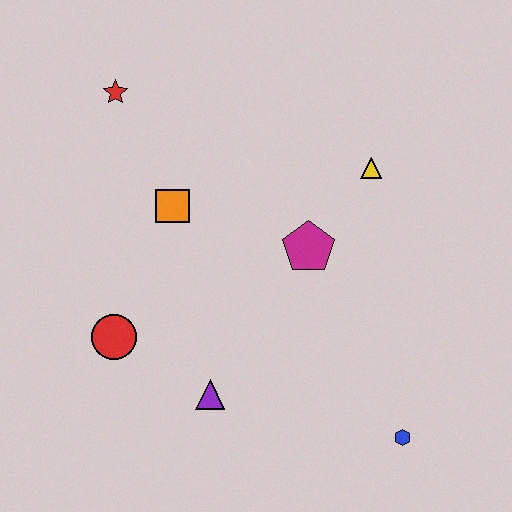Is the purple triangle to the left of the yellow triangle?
Yes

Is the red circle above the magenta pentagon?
No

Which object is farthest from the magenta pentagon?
The red star is farthest from the magenta pentagon.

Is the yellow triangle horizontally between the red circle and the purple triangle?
No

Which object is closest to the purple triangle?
The red circle is closest to the purple triangle.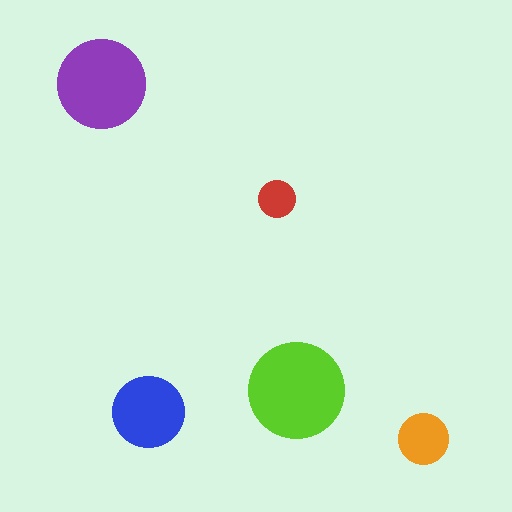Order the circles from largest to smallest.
the lime one, the purple one, the blue one, the orange one, the red one.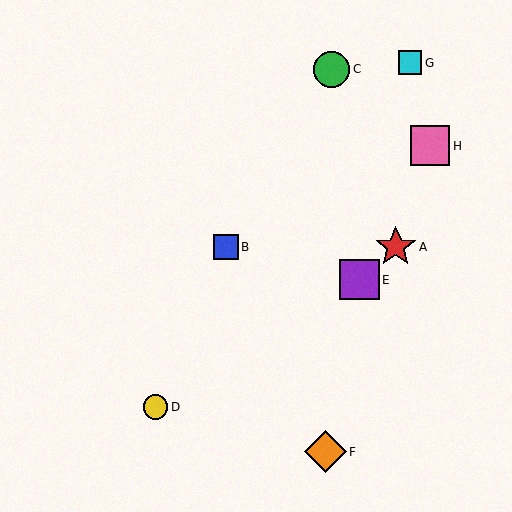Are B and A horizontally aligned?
Yes, both are at y≈247.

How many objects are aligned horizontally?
2 objects (A, B) are aligned horizontally.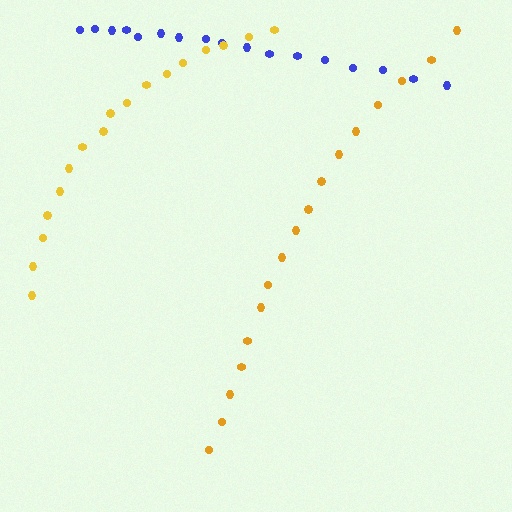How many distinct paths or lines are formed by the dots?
There are 3 distinct paths.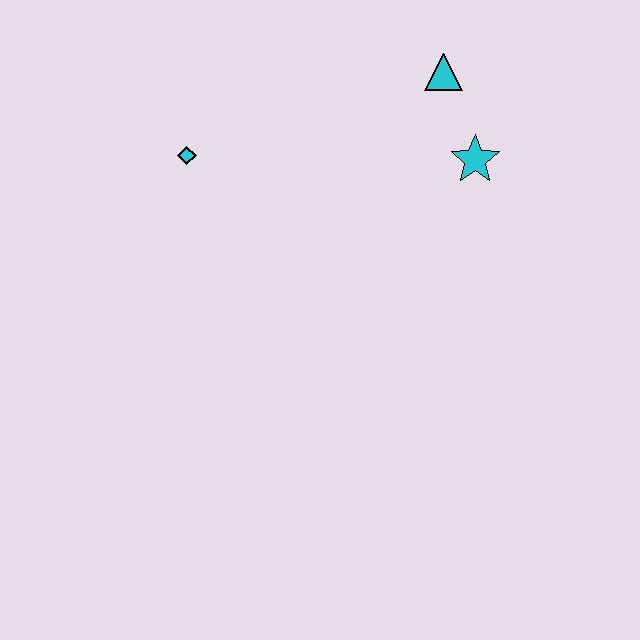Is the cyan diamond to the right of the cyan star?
No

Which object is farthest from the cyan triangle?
The cyan diamond is farthest from the cyan triangle.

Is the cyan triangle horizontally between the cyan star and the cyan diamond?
Yes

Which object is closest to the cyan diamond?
The cyan triangle is closest to the cyan diamond.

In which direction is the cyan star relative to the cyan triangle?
The cyan star is below the cyan triangle.